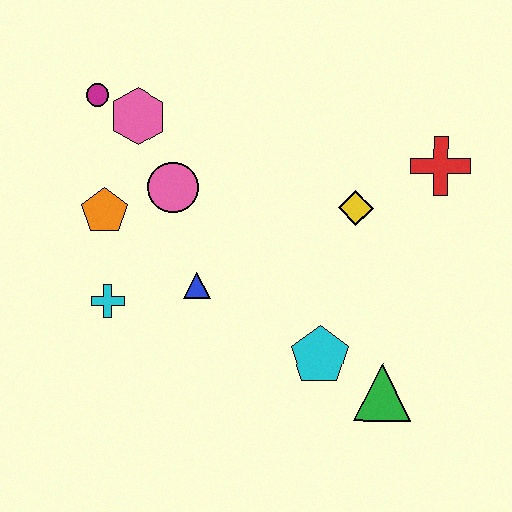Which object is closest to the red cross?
The yellow diamond is closest to the red cross.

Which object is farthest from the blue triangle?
The red cross is farthest from the blue triangle.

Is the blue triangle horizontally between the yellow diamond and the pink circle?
Yes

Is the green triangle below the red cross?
Yes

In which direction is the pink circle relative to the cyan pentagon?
The pink circle is above the cyan pentagon.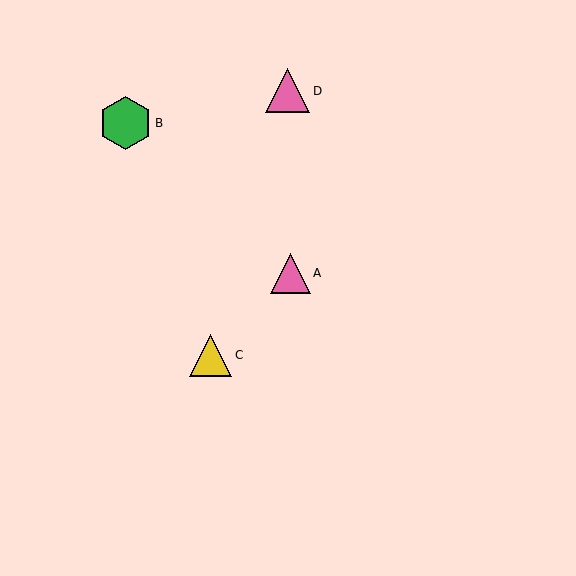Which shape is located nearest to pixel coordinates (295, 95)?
The pink triangle (labeled D) at (288, 91) is nearest to that location.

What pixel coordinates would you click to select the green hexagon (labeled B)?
Click at (125, 123) to select the green hexagon B.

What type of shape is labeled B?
Shape B is a green hexagon.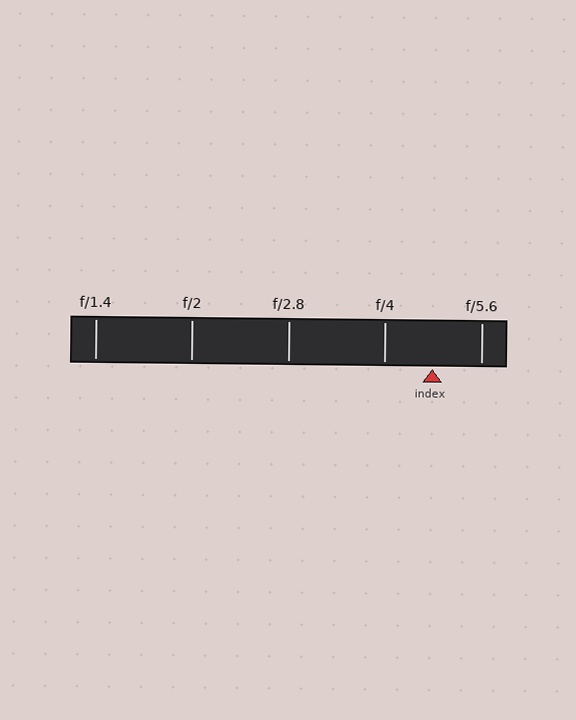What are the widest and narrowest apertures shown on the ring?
The widest aperture shown is f/1.4 and the narrowest is f/5.6.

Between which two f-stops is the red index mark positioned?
The index mark is between f/4 and f/5.6.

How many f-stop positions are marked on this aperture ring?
There are 5 f-stop positions marked.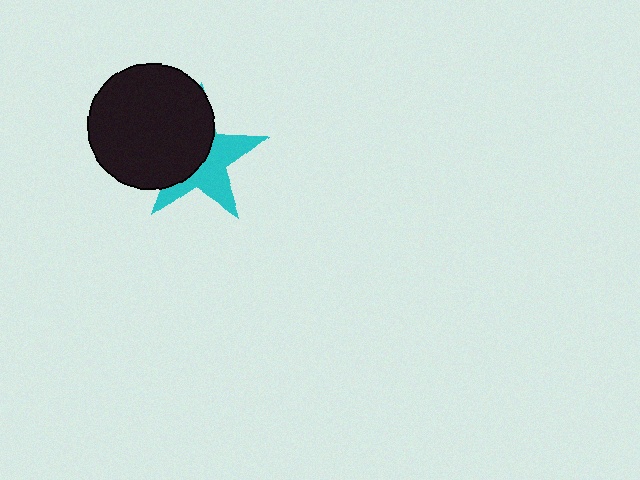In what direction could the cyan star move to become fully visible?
The cyan star could move right. That would shift it out from behind the black circle entirely.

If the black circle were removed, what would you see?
You would see the complete cyan star.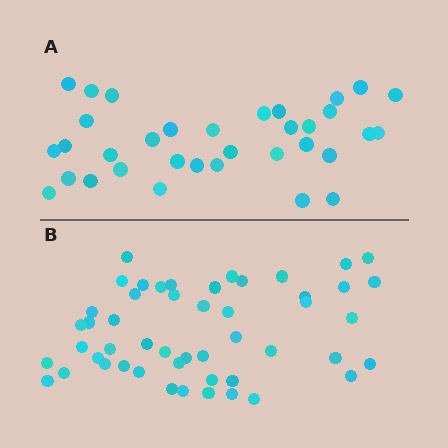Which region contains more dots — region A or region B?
Region B (the bottom region) has more dots.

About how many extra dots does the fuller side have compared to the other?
Region B has approximately 15 more dots than region A.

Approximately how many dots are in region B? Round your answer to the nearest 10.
About 50 dots.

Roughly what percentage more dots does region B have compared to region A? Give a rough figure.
About 45% more.